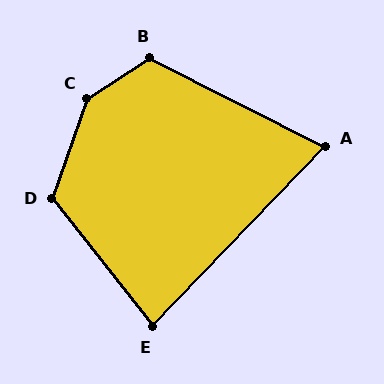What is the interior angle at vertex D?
Approximately 123 degrees (obtuse).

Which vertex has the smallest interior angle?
A, at approximately 73 degrees.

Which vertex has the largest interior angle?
C, at approximately 143 degrees.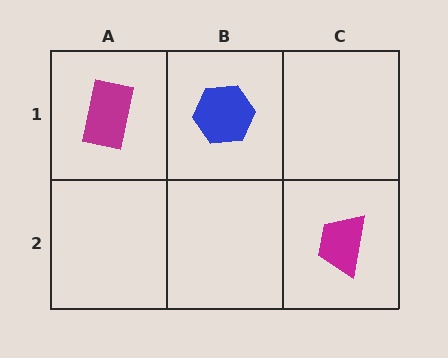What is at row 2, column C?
A magenta trapezoid.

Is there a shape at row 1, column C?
No, that cell is empty.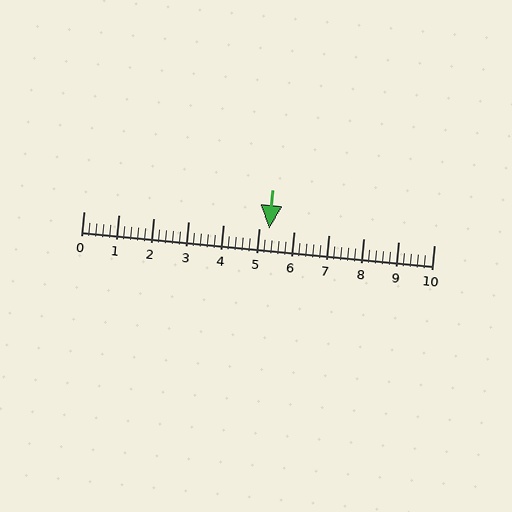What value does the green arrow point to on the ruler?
The green arrow points to approximately 5.3.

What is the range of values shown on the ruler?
The ruler shows values from 0 to 10.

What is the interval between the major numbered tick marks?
The major tick marks are spaced 1 units apart.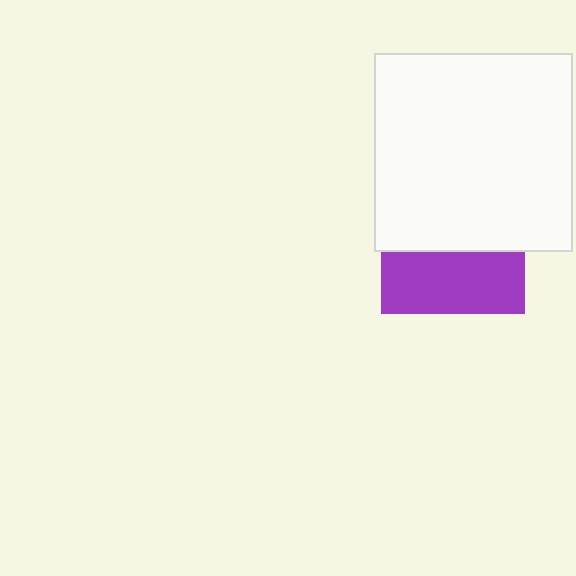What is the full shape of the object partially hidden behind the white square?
The partially hidden object is a purple square.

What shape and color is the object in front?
The object in front is a white square.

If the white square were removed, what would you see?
You would see the complete purple square.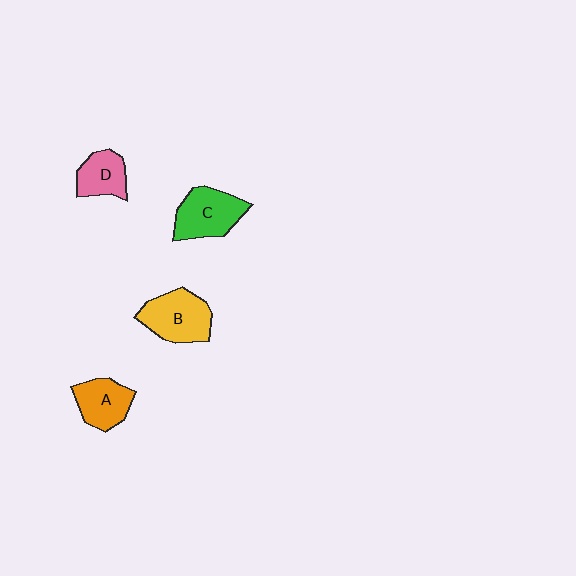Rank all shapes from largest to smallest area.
From largest to smallest: B (yellow), C (green), A (orange), D (pink).